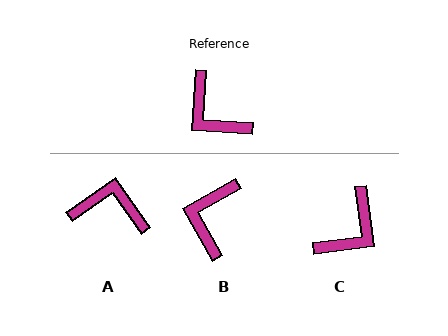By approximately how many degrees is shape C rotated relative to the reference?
Approximately 101 degrees counter-clockwise.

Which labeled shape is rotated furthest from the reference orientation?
A, about 142 degrees away.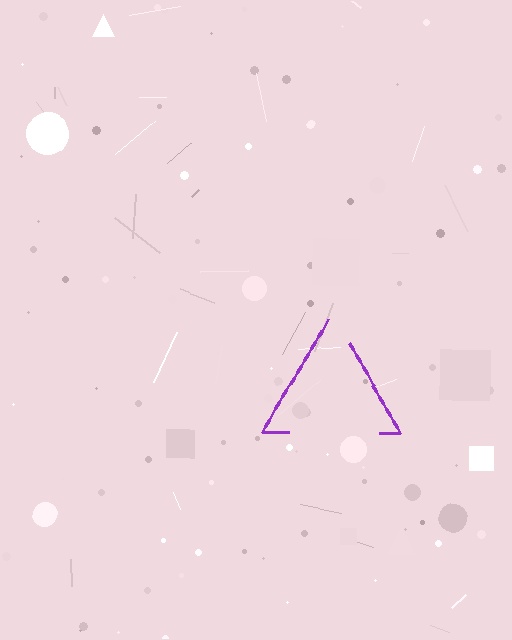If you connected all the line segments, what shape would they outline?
They would outline a triangle.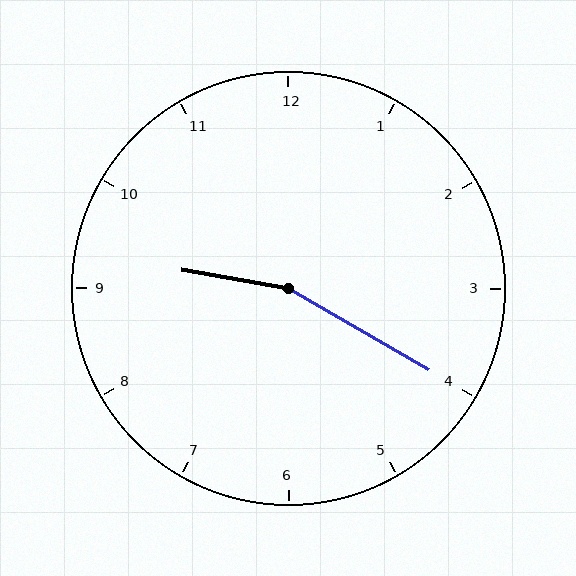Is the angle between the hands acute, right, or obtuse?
It is obtuse.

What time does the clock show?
9:20.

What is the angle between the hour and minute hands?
Approximately 160 degrees.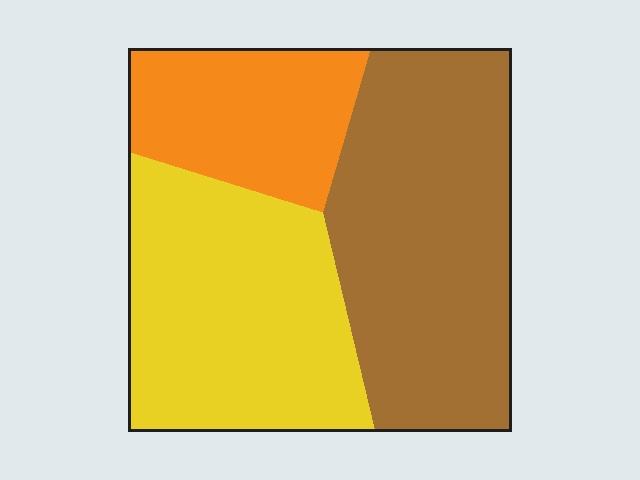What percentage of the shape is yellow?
Yellow takes up about three eighths (3/8) of the shape.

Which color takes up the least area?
Orange, at roughly 20%.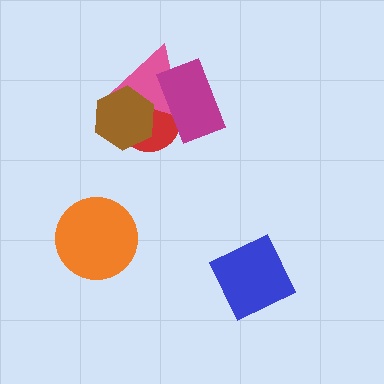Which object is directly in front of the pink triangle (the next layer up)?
The magenta rectangle is directly in front of the pink triangle.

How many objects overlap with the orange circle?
0 objects overlap with the orange circle.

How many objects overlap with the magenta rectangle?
2 objects overlap with the magenta rectangle.